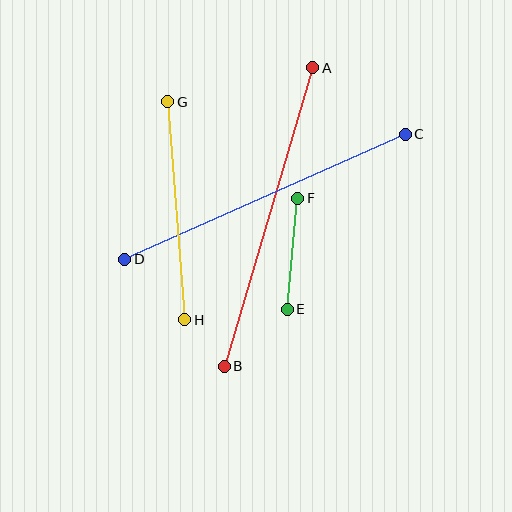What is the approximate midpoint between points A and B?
The midpoint is at approximately (269, 217) pixels.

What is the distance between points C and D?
The distance is approximately 307 pixels.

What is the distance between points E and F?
The distance is approximately 112 pixels.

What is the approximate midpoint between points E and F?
The midpoint is at approximately (292, 254) pixels.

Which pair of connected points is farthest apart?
Points A and B are farthest apart.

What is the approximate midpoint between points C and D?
The midpoint is at approximately (265, 197) pixels.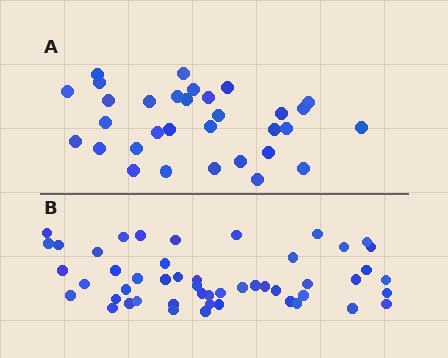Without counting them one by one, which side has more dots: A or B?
Region B (the bottom region) has more dots.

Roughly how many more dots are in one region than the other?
Region B has approximately 20 more dots than region A.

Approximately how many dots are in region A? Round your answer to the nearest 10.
About 30 dots. (The exact count is 32, which rounds to 30.)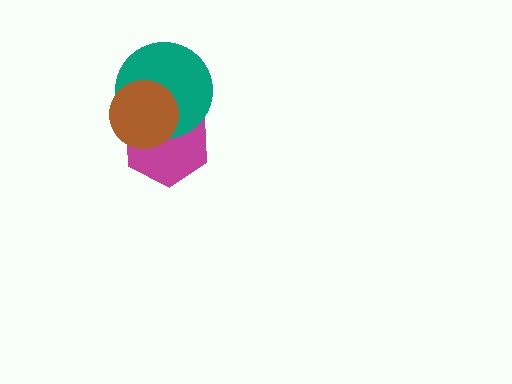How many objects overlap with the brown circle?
2 objects overlap with the brown circle.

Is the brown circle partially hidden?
No, no other shape covers it.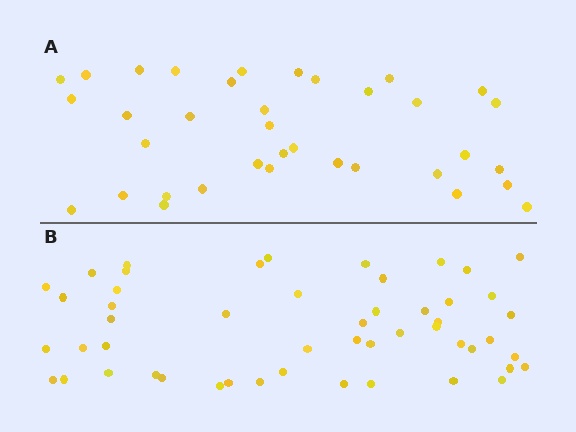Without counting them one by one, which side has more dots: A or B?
Region B (the bottom region) has more dots.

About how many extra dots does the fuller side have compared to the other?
Region B has approximately 15 more dots than region A.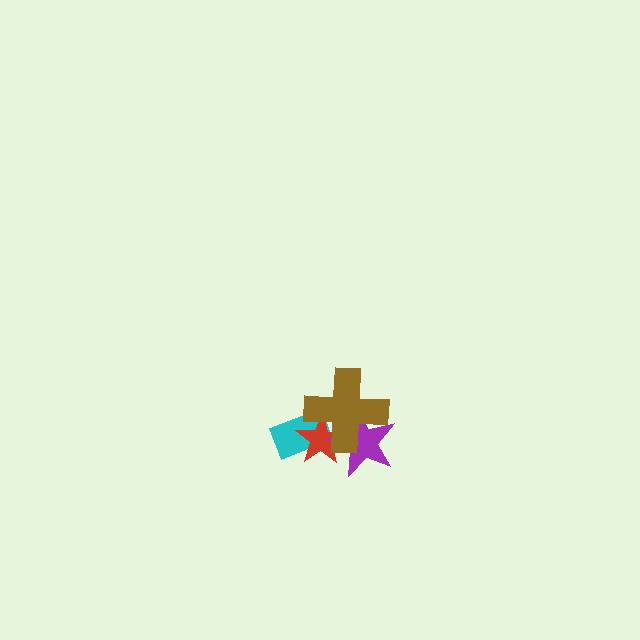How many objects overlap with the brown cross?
3 objects overlap with the brown cross.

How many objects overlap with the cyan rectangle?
2 objects overlap with the cyan rectangle.